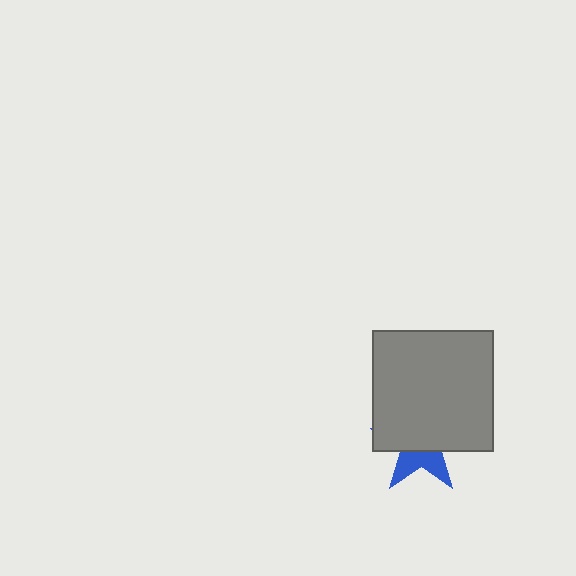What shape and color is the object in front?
The object in front is a gray square.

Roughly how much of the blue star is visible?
A small part of it is visible (roughly 37%).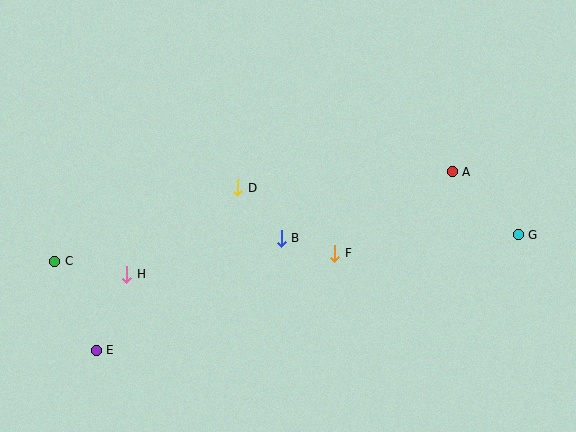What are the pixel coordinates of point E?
Point E is at (96, 350).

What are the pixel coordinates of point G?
Point G is at (518, 235).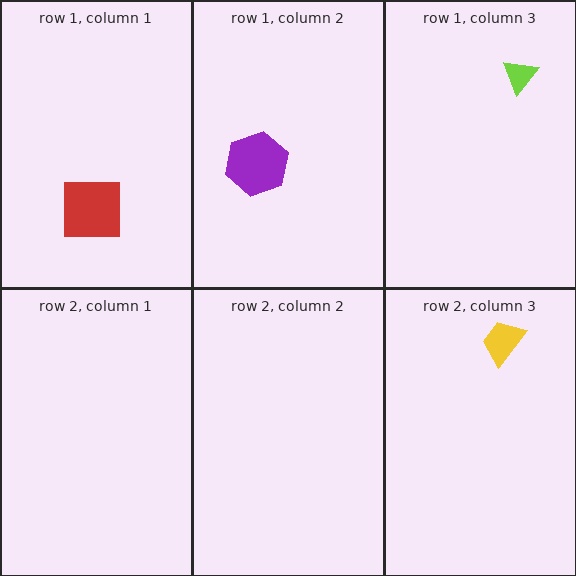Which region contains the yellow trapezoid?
The row 2, column 3 region.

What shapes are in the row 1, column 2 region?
The purple hexagon.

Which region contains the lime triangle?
The row 1, column 3 region.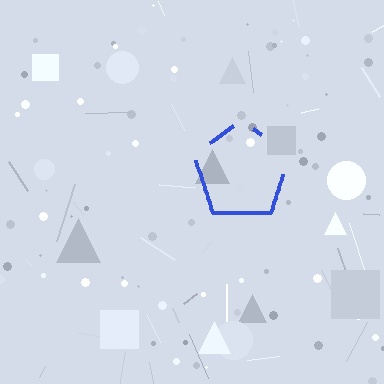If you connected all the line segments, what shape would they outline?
They would outline a pentagon.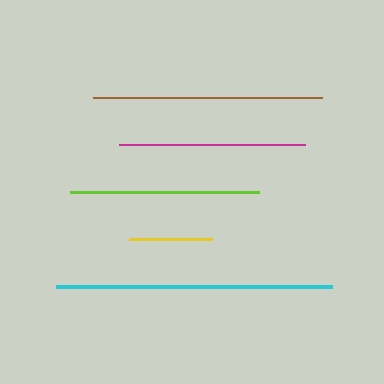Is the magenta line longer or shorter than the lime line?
The lime line is longer than the magenta line.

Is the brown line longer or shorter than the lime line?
The brown line is longer than the lime line.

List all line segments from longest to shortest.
From longest to shortest: cyan, brown, lime, magenta, yellow.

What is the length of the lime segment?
The lime segment is approximately 189 pixels long.